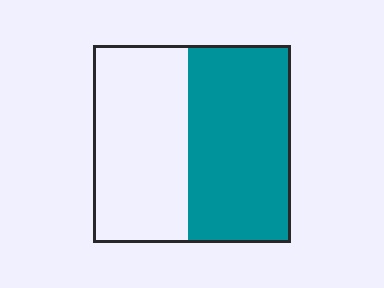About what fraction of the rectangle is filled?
About one half (1/2).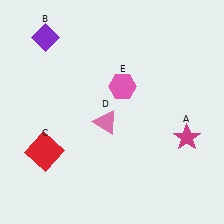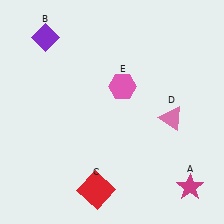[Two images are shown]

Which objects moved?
The objects that moved are: the magenta star (A), the red square (C), the pink triangle (D).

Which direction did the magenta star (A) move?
The magenta star (A) moved down.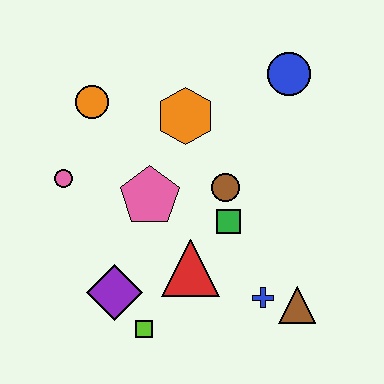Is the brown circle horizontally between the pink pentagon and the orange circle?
No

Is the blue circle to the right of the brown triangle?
No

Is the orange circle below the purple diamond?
No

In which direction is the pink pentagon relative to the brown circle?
The pink pentagon is to the left of the brown circle.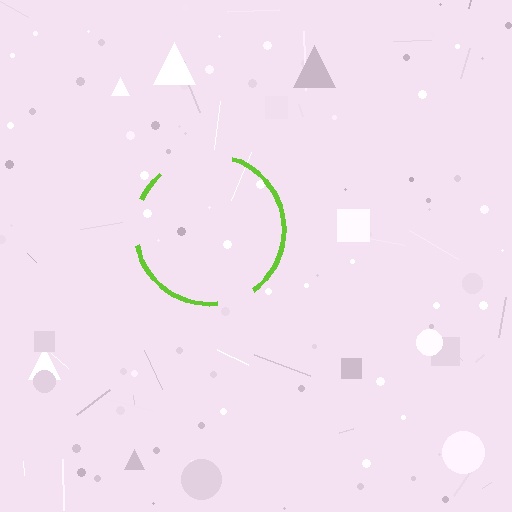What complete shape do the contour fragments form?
The contour fragments form a circle.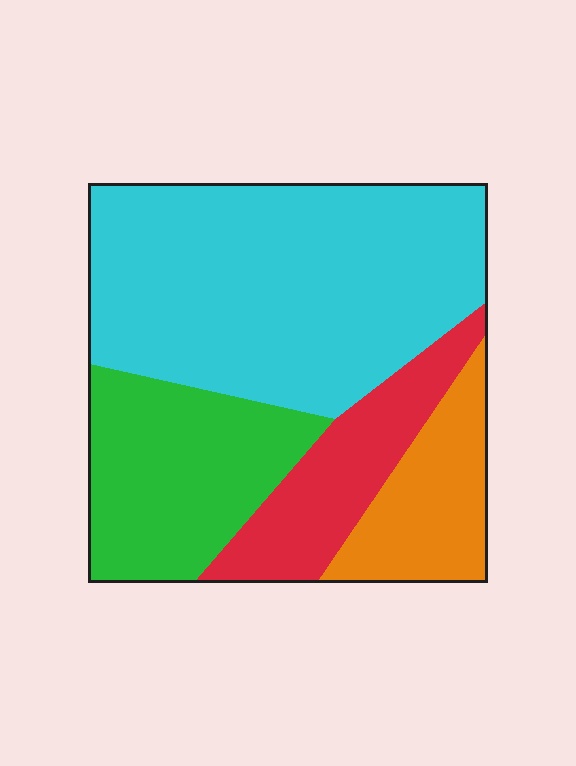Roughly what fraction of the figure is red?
Red takes up less than a sixth of the figure.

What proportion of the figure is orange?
Orange covers roughly 15% of the figure.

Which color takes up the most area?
Cyan, at roughly 50%.